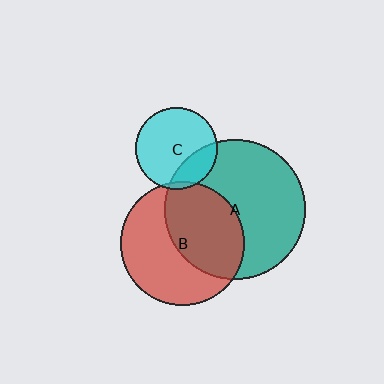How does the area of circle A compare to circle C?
Approximately 2.9 times.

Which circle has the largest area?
Circle A (teal).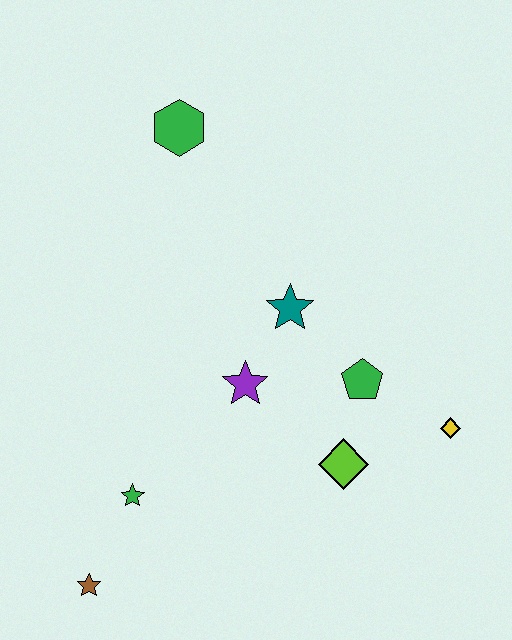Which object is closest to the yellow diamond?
The green pentagon is closest to the yellow diamond.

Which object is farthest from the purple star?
The green hexagon is farthest from the purple star.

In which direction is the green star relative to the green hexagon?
The green star is below the green hexagon.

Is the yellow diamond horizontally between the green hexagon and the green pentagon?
No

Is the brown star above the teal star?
No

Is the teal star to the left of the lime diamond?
Yes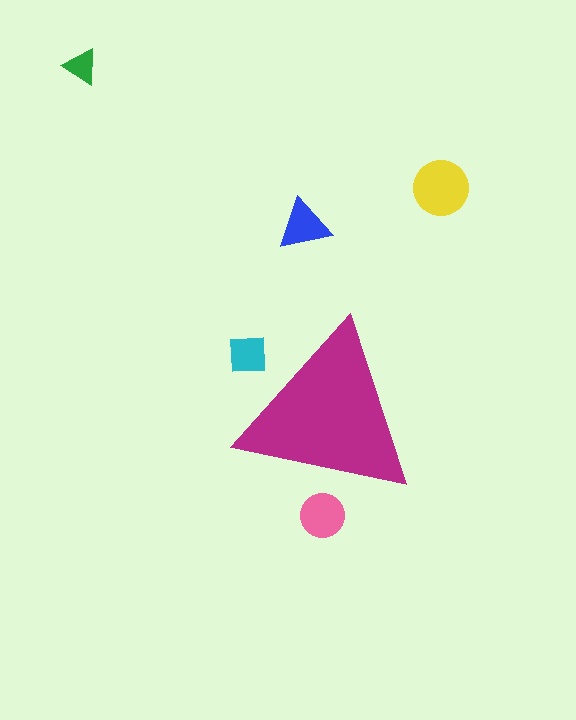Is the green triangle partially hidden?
No, the green triangle is fully visible.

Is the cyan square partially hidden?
Yes, the cyan square is partially hidden behind the magenta triangle.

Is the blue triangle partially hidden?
No, the blue triangle is fully visible.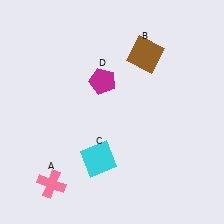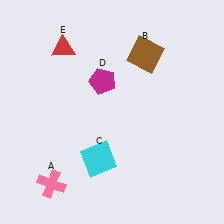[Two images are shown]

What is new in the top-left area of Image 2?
A red triangle (E) was added in the top-left area of Image 2.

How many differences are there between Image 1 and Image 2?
There is 1 difference between the two images.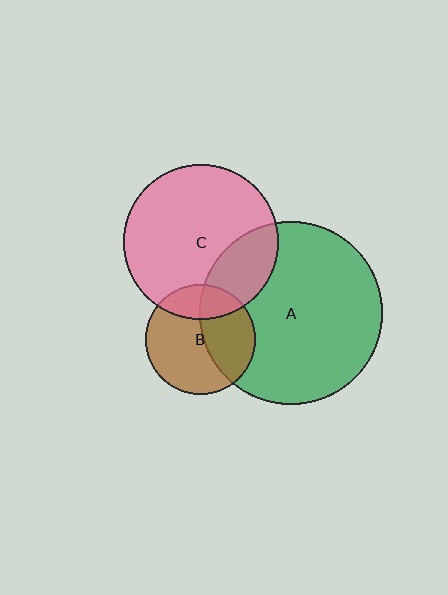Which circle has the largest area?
Circle A (green).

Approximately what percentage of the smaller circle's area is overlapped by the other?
Approximately 20%.